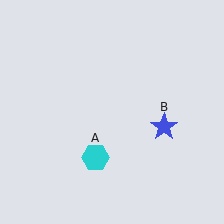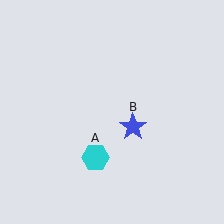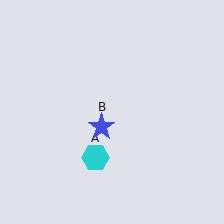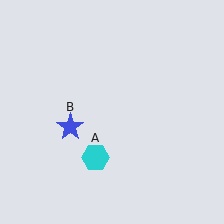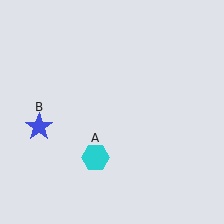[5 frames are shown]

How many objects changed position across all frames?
1 object changed position: blue star (object B).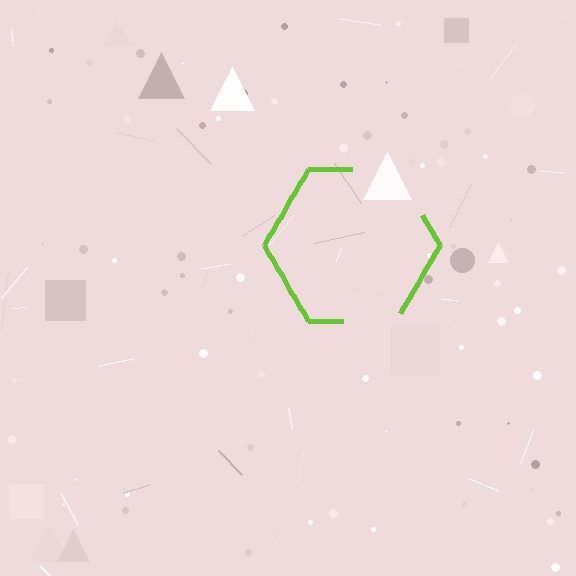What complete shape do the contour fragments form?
The contour fragments form a hexagon.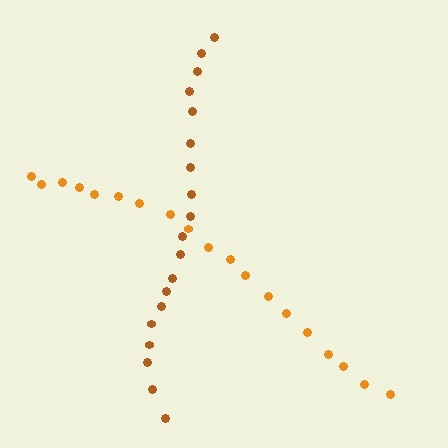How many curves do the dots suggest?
There are 2 distinct paths.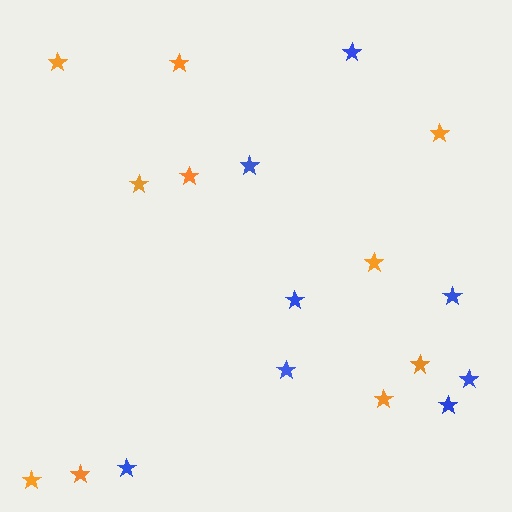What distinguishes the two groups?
There are 2 groups: one group of blue stars (8) and one group of orange stars (10).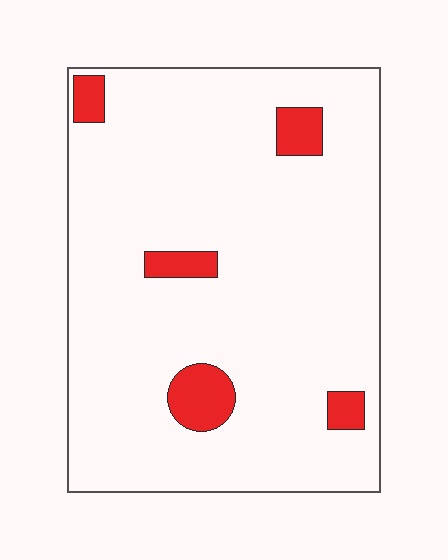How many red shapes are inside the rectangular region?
5.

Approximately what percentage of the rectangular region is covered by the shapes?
Approximately 10%.